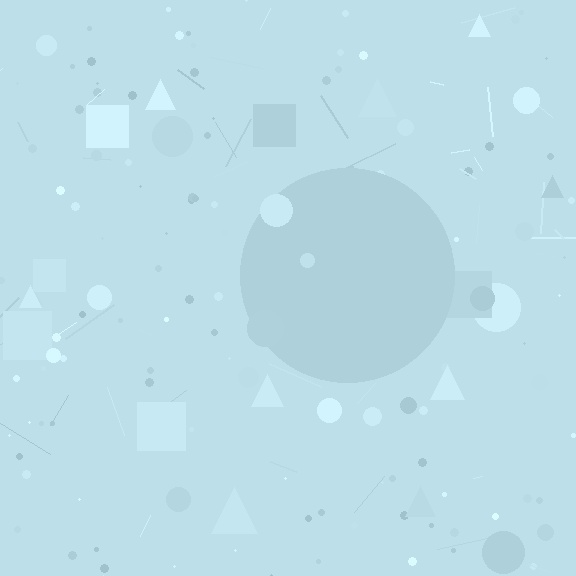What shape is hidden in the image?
A circle is hidden in the image.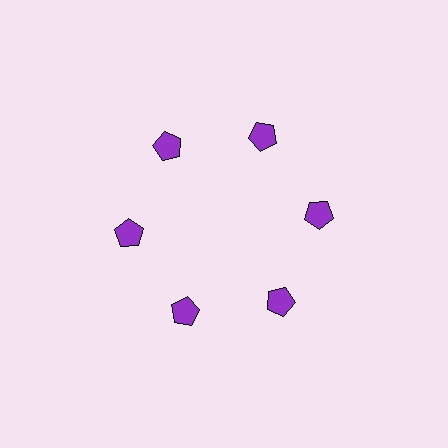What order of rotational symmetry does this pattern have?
This pattern has 6-fold rotational symmetry.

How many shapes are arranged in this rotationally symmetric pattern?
There are 6 shapes, arranged in 6 groups of 1.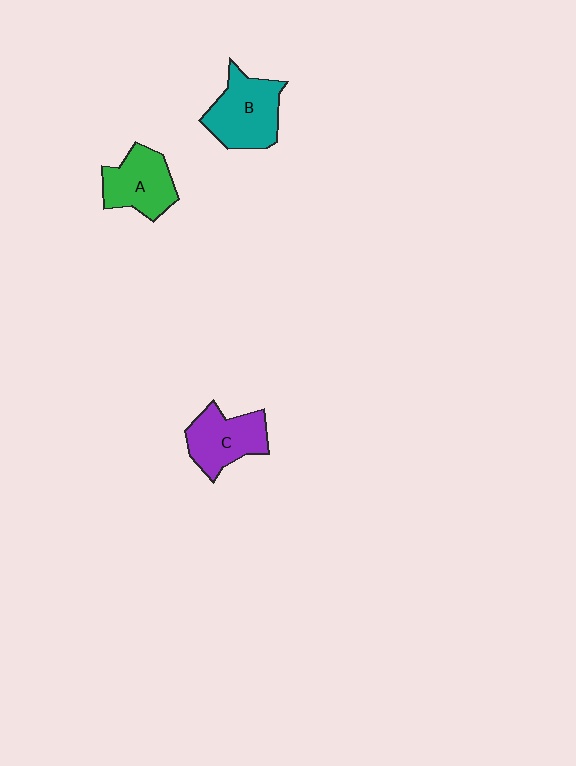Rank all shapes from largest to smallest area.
From largest to smallest: B (teal), C (purple), A (green).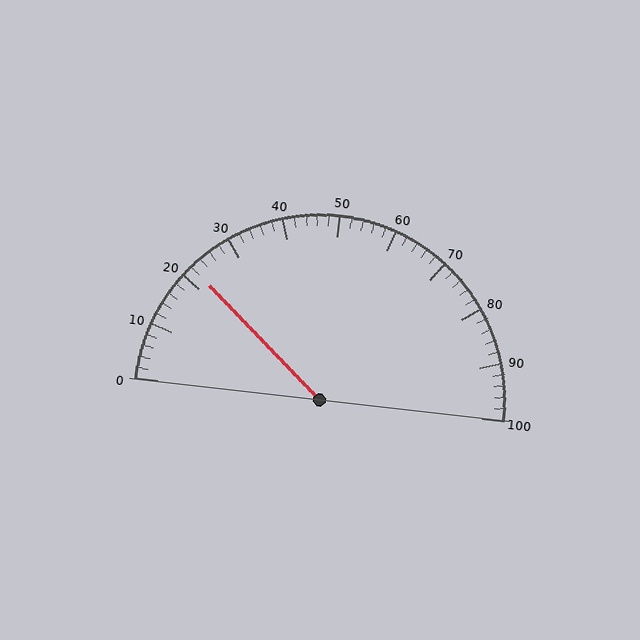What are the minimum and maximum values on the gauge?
The gauge ranges from 0 to 100.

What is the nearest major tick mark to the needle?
The nearest major tick mark is 20.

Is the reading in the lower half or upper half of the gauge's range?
The reading is in the lower half of the range (0 to 100).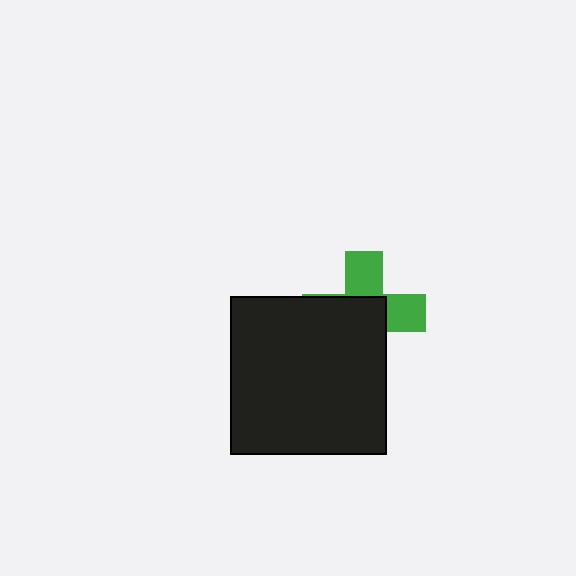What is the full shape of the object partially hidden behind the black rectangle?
The partially hidden object is a green cross.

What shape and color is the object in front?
The object in front is a black rectangle.